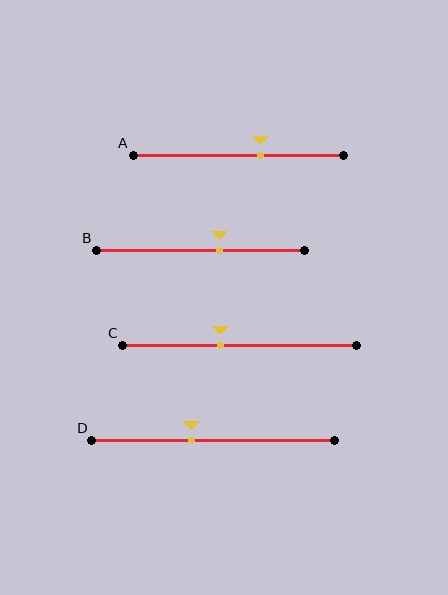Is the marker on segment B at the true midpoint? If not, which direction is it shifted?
No, the marker on segment B is shifted to the right by about 9% of the segment length.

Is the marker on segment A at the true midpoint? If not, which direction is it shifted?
No, the marker on segment A is shifted to the right by about 11% of the segment length.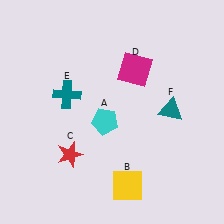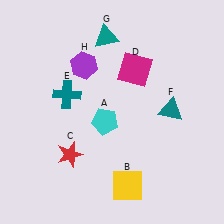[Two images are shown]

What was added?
A teal triangle (G), a purple hexagon (H) were added in Image 2.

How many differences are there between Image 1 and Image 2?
There are 2 differences between the two images.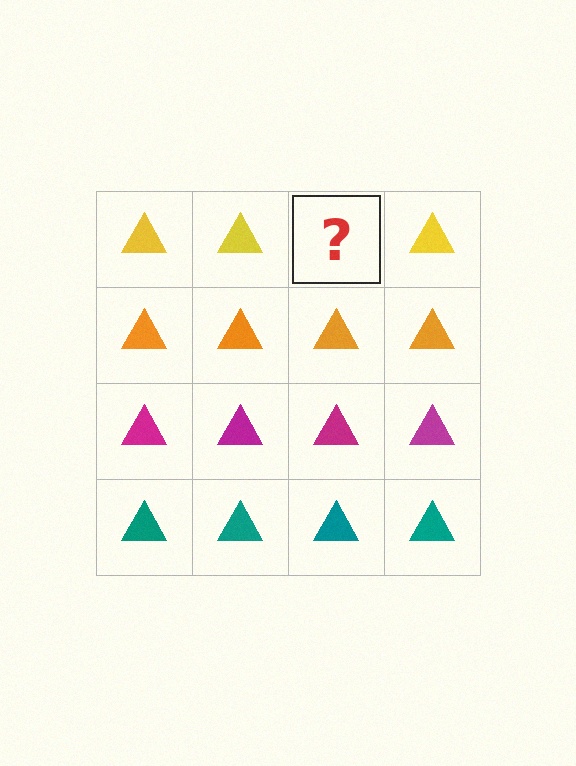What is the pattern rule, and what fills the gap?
The rule is that each row has a consistent color. The gap should be filled with a yellow triangle.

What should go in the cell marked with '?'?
The missing cell should contain a yellow triangle.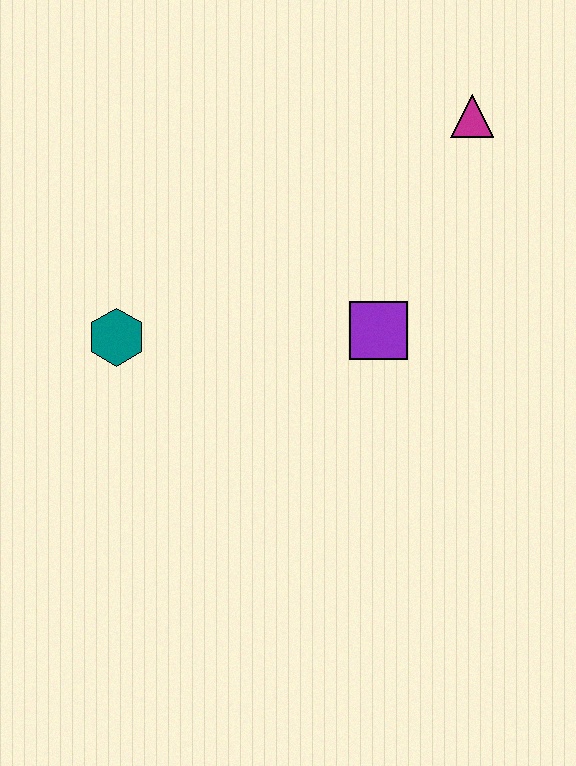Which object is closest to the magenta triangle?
The purple square is closest to the magenta triangle.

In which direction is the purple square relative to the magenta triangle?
The purple square is below the magenta triangle.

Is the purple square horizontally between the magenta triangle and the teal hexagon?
Yes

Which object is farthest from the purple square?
The teal hexagon is farthest from the purple square.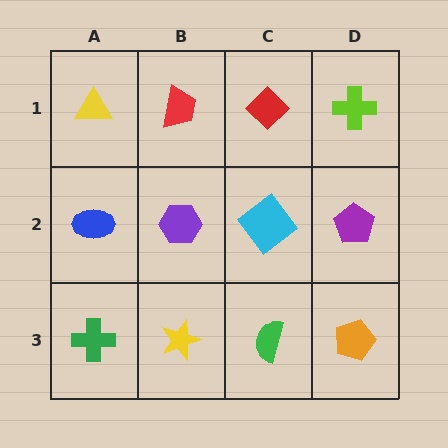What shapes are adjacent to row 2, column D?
A lime cross (row 1, column D), an orange pentagon (row 3, column D), a cyan diamond (row 2, column C).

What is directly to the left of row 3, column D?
A green semicircle.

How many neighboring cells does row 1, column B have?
3.